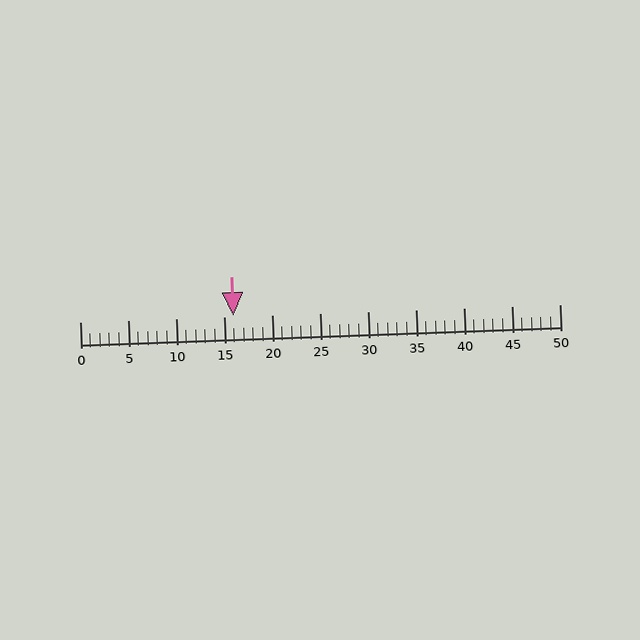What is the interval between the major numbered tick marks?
The major tick marks are spaced 5 units apart.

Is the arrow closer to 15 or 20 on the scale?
The arrow is closer to 15.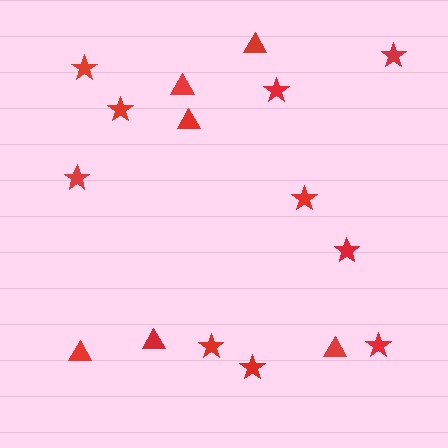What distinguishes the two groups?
There are 2 groups: one group of stars (10) and one group of triangles (6).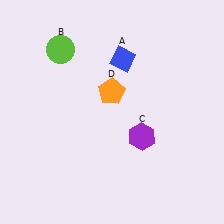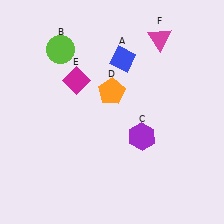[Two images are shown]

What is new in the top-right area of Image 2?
A magenta triangle (F) was added in the top-right area of Image 2.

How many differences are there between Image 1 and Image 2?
There are 2 differences between the two images.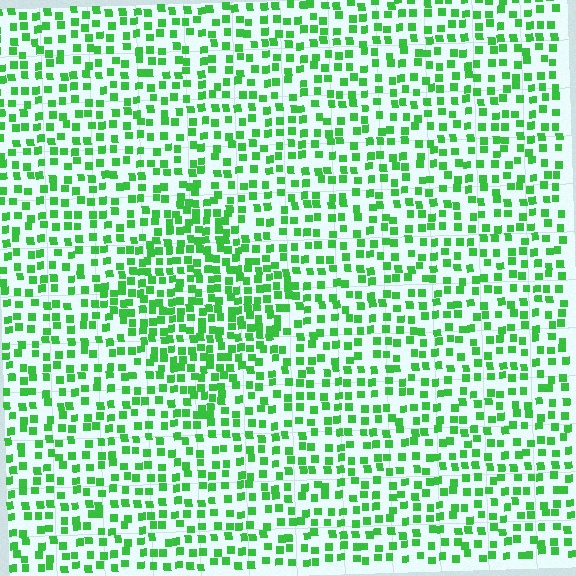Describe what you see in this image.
The image contains small green elements arranged at two different densities. A diamond-shaped region is visible where the elements are more densely packed than the surrounding area.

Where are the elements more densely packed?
The elements are more densely packed inside the diamond boundary.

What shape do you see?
I see a diamond.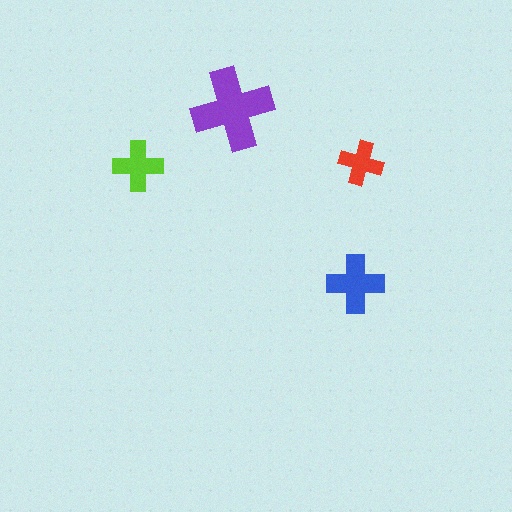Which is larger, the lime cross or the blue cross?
The blue one.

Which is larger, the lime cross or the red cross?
The lime one.